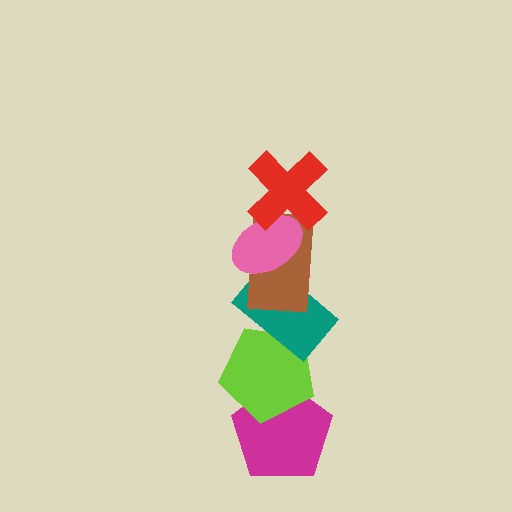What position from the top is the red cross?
The red cross is 1st from the top.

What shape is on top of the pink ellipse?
The red cross is on top of the pink ellipse.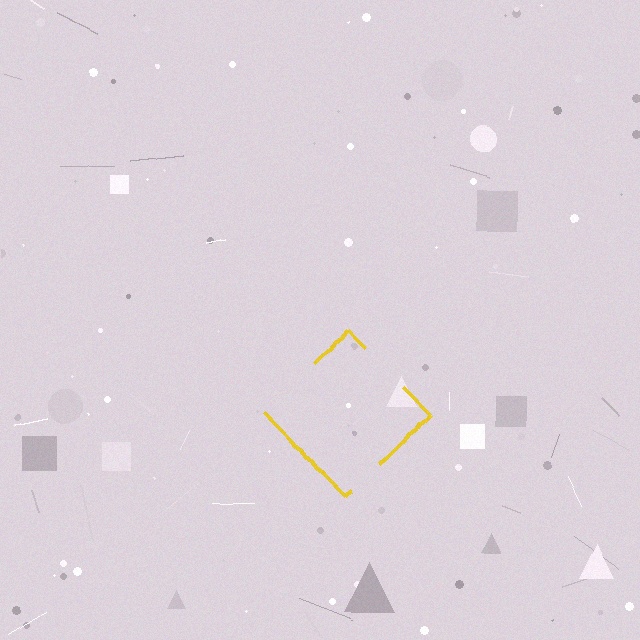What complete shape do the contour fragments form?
The contour fragments form a diamond.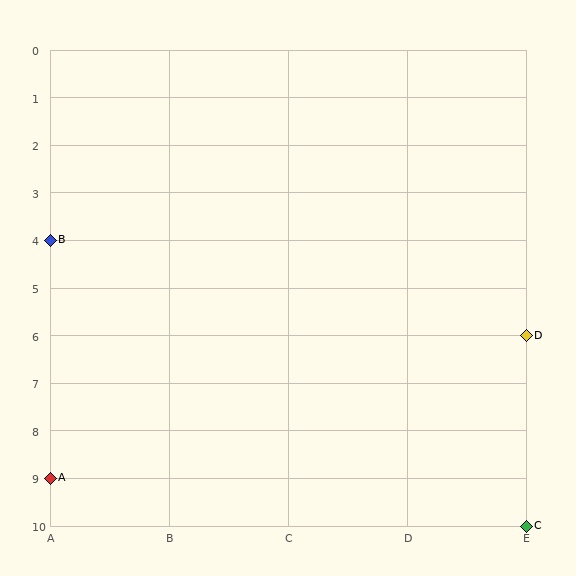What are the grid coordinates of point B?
Point B is at grid coordinates (A, 4).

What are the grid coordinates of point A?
Point A is at grid coordinates (A, 9).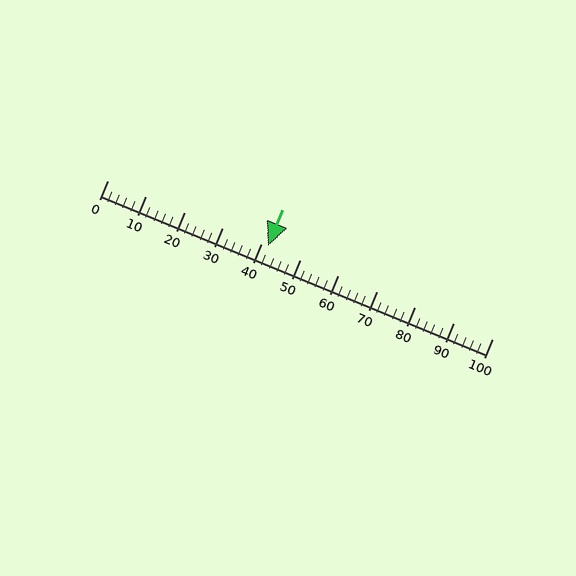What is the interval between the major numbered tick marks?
The major tick marks are spaced 10 units apart.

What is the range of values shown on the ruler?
The ruler shows values from 0 to 100.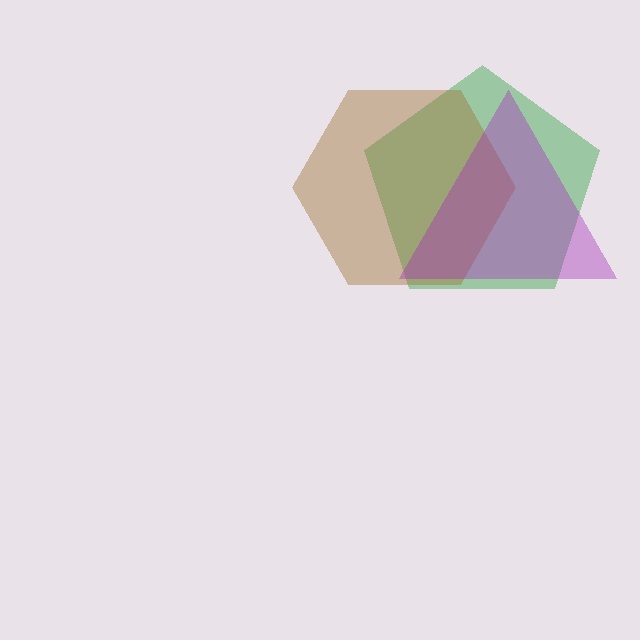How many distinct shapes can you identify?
There are 3 distinct shapes: a green pentagon, a brown hexagon, a purple triangle.